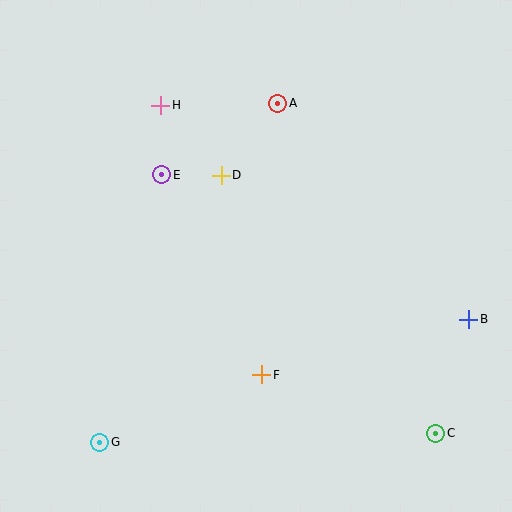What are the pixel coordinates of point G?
Point G is at (100, 442).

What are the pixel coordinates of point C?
Point C is at (436, 433).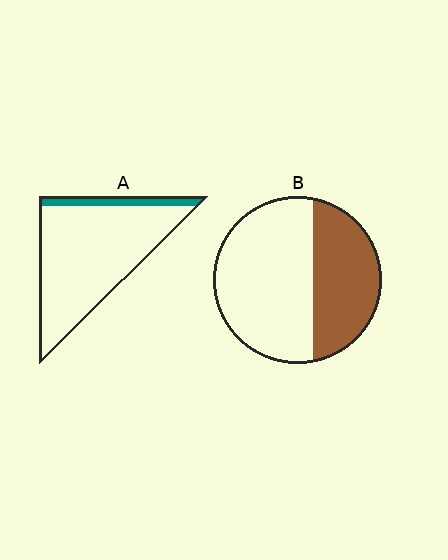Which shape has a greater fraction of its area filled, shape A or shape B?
Shape B.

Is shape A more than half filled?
No.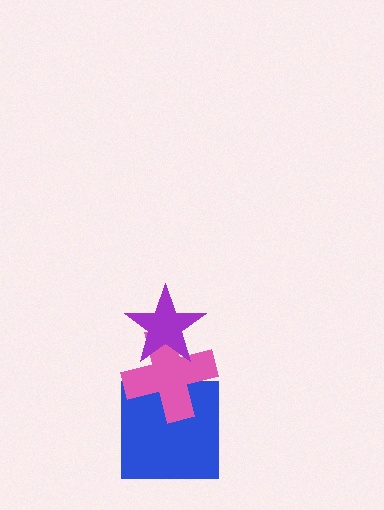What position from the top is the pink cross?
The pink cross is 2nd from the top.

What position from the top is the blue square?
The blue square is 3rd from the top.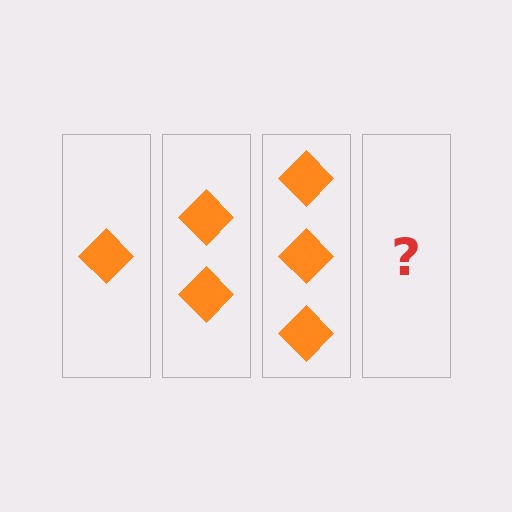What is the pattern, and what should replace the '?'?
The pattern is that each step adds one more diamond. The '?' should be 4 diamonds.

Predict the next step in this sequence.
The next step is 4 diamonds.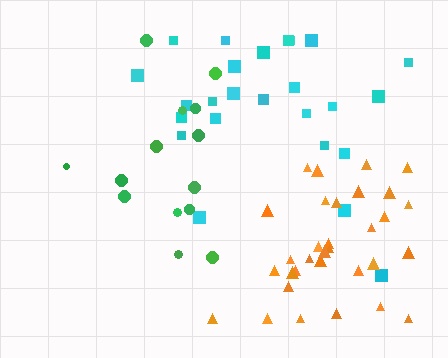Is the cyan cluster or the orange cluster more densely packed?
Orange.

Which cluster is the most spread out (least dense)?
Green.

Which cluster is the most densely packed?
Orange.